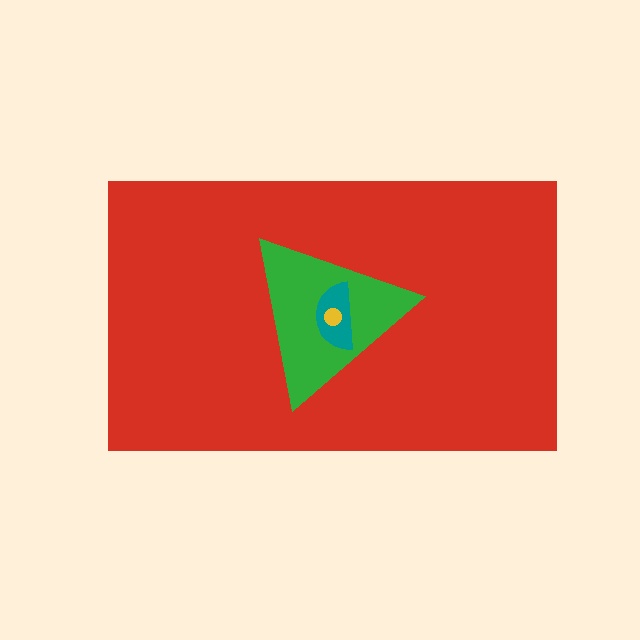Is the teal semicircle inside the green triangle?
Yes.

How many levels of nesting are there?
4.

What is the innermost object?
The yellow circle.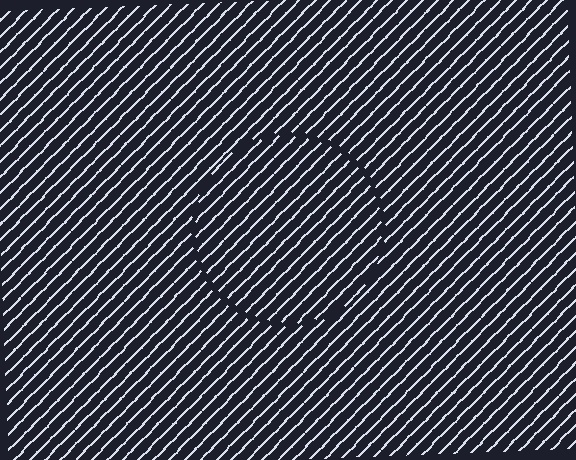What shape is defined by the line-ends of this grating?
An illusory circle. The interior of the shape contains the same grating, shifted by half a period — the contour is defined by the phase discontinuity where line-ends from the inner and outer gratings abut.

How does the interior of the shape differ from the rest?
The interior of the shape contains the same grating, shifted by half a period — the contour is defined by the phase discontinuity where line-ends from the inner and outer gratings abut.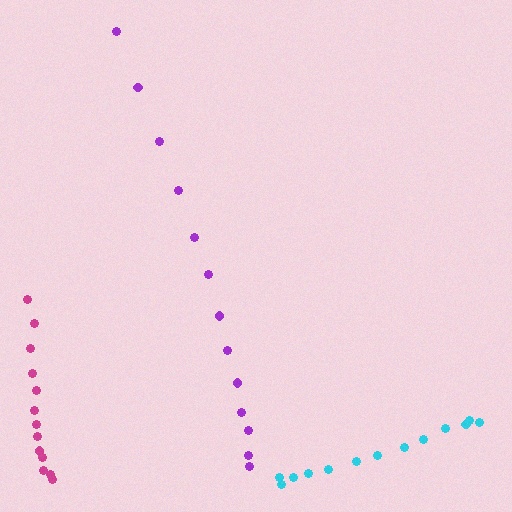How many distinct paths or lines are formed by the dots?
There are 3 distinct paths.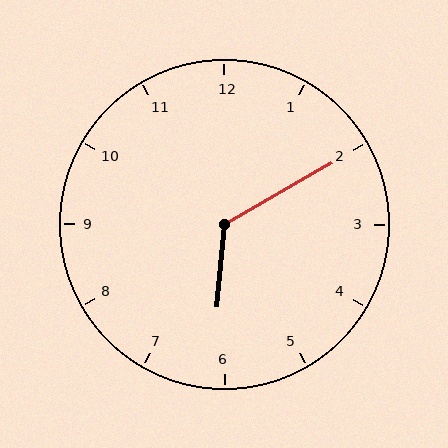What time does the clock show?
6:10.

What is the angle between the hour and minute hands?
Approximately 125 degrees.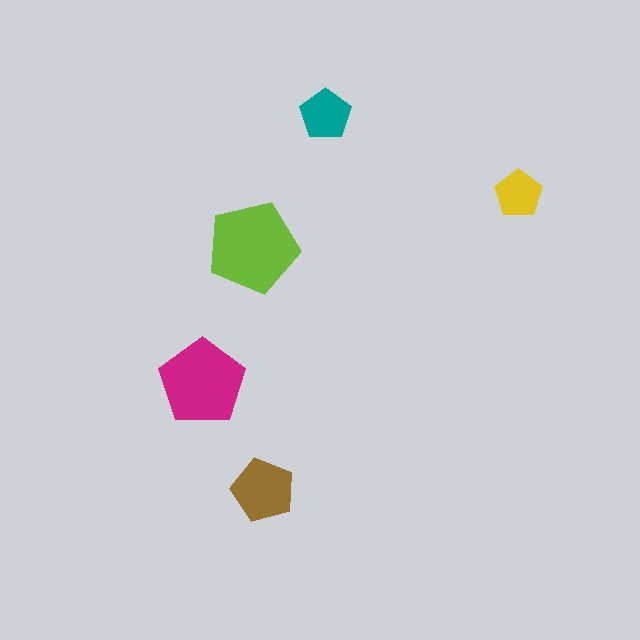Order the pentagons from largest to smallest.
the lime one, the magenta one, the brown one, the teal one, the yellow one.